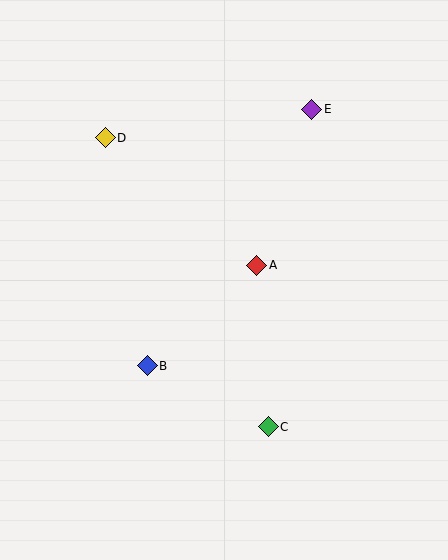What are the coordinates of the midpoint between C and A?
The midpoint between C and A is at (263, 346).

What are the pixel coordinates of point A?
Point A is at (257, 265).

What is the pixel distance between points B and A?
The distance between B and A is 149 pixels.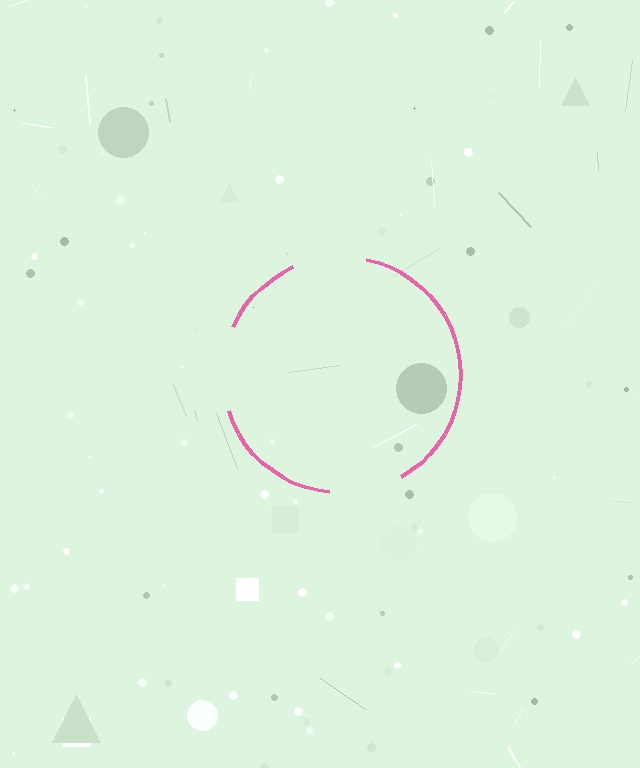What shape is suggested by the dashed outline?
The dashed outline suggests a circle.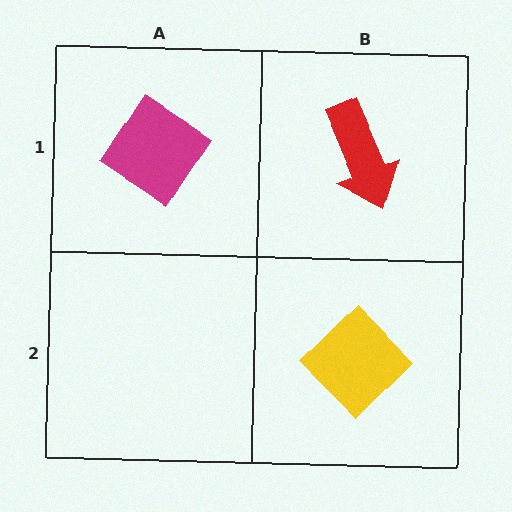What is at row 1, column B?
A red arrow.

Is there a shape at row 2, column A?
No, that cell is empty.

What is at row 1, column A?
A magenta diamond.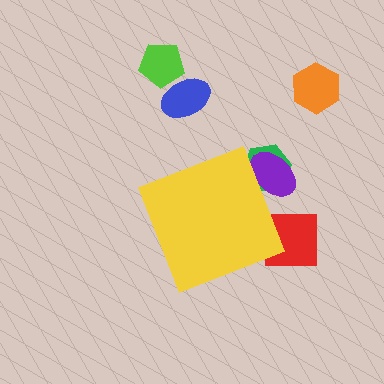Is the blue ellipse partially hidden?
No, the blue ellipse is fully visible.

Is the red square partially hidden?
Yes, the red square is partially hidden behind the yellow diamond.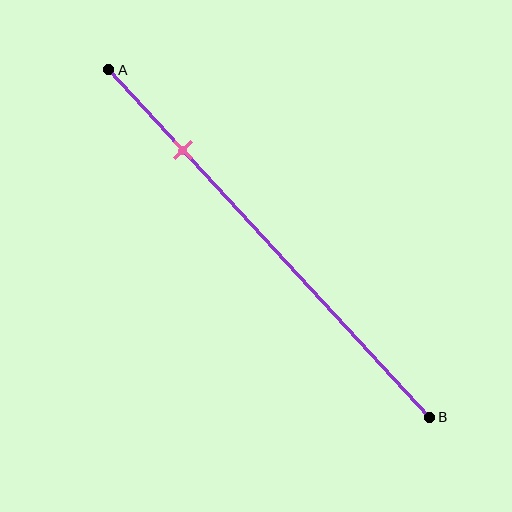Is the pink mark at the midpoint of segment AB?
No, the mark is at about 25% from A, not at the 50% midpoint.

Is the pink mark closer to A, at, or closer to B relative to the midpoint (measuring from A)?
The pink mark is closer to point A than the midpoint of segment AB.